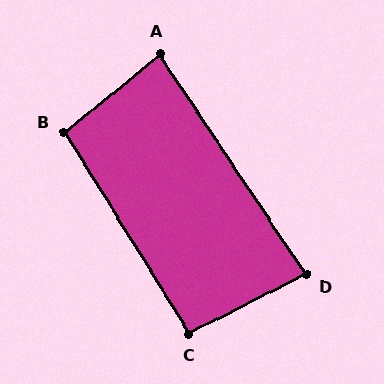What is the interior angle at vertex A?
Approximately 85 degrees (acute).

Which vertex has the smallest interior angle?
D, at approximately 83 degrees.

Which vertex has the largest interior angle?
B, at approximately 97 degrees.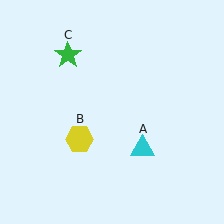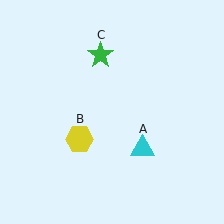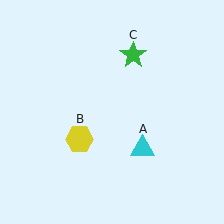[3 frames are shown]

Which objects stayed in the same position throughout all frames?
Cyan triangle (object A) and yellow hexagon (object B) remained stationary.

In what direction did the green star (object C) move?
The green star (object C) moved right.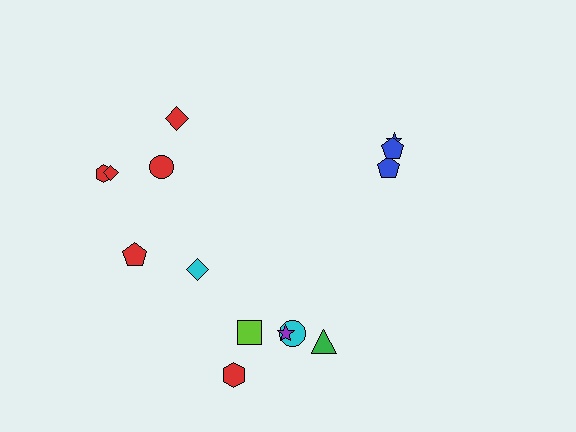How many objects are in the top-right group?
There are 3 objects.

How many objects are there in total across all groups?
There are 14 objects.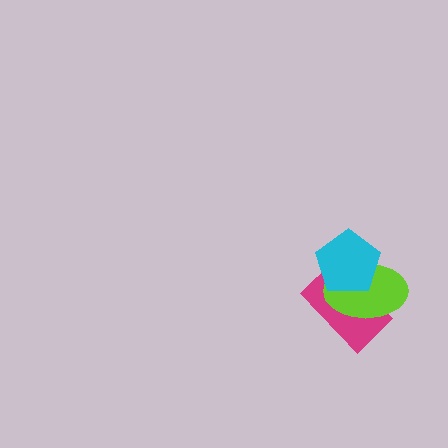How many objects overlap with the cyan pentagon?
2 objects overlap with the cyan pentagon.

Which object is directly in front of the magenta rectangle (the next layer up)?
The lime ellipse is directly in front of the magenta rectangle.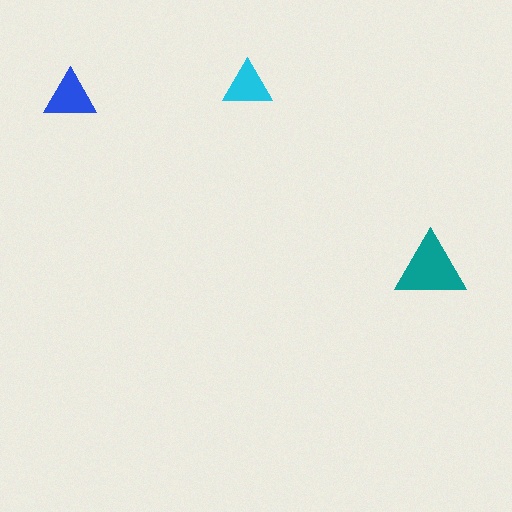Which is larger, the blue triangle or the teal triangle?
The teal one.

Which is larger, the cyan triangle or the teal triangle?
The teal one.